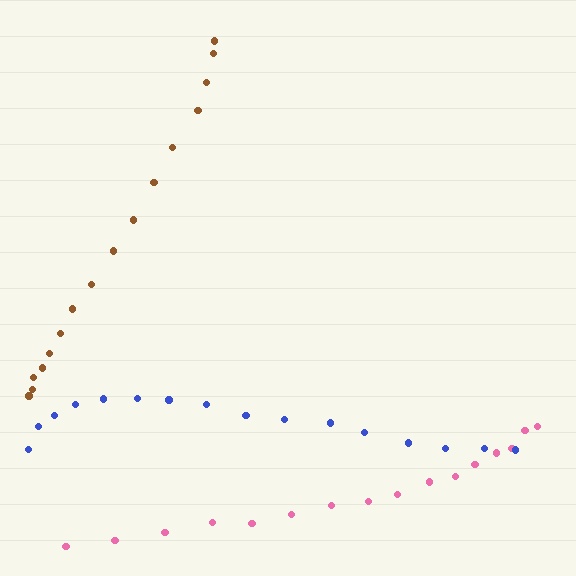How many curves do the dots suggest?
There are 3 distinct paths.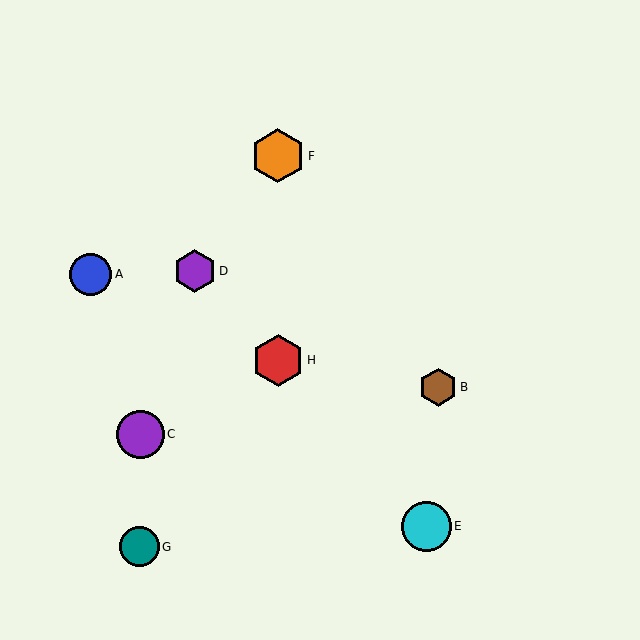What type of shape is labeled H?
Shape H is a red hexagon.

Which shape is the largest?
The orange hexagon (labeled F) is the largest.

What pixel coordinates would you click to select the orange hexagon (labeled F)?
Click at (278, 156) to select the orange hexagon F.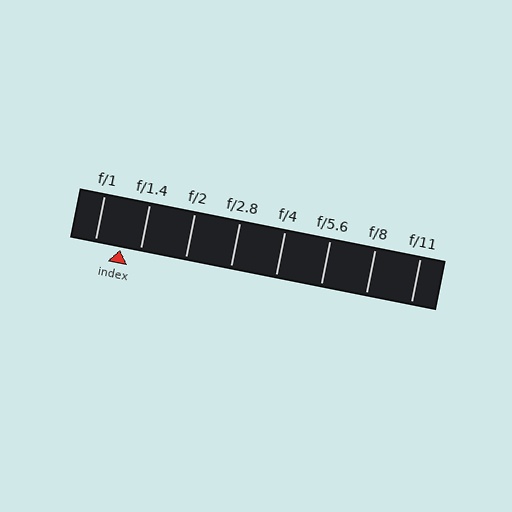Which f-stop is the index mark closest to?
The index mark is closest to f/1.4.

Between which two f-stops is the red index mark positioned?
The index mark is between f/1 and f/1.4.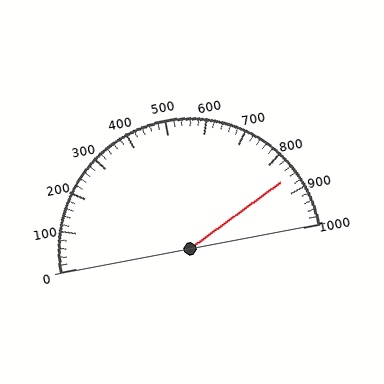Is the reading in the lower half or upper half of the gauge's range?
The reading is in the upper half of the range (0 to 1000).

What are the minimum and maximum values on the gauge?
The gauge ranges from 0 to 1000.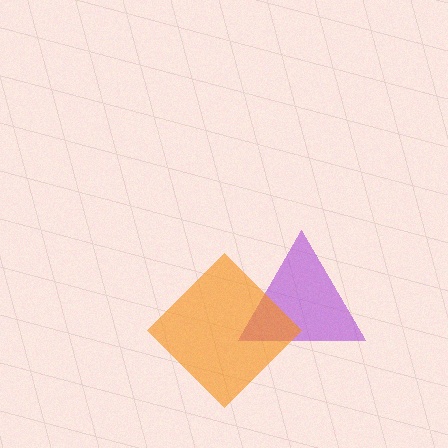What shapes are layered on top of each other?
The layered shapes are: a purple triangle, an orange diamond.